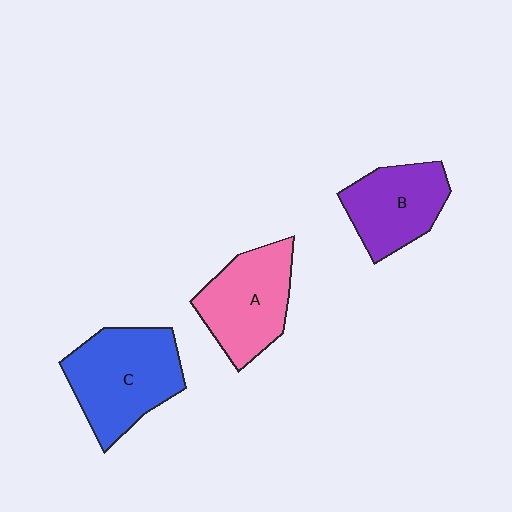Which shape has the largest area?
Shape C (blue).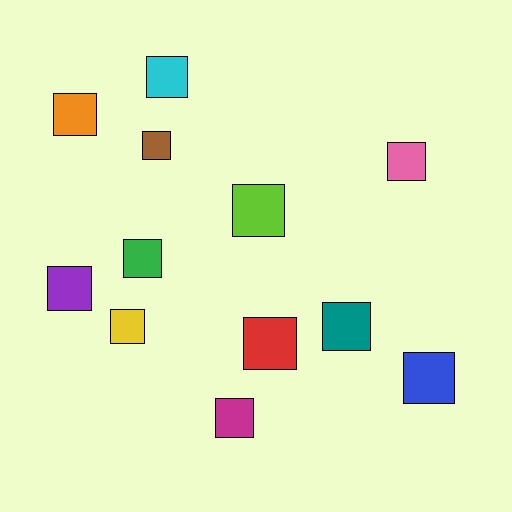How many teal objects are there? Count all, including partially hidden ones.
There is 1 teal object.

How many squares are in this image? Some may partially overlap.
There are 12 squares.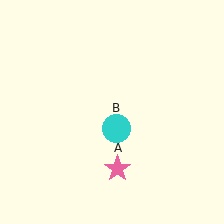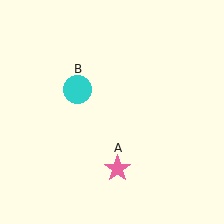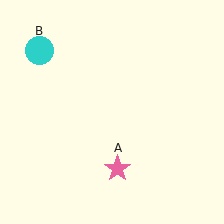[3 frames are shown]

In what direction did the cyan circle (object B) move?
The cyan circle (object B) moved up and to the left.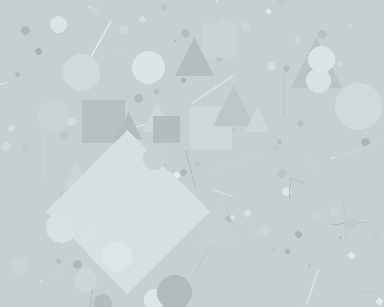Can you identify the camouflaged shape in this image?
The camouflaged shape is a diamond.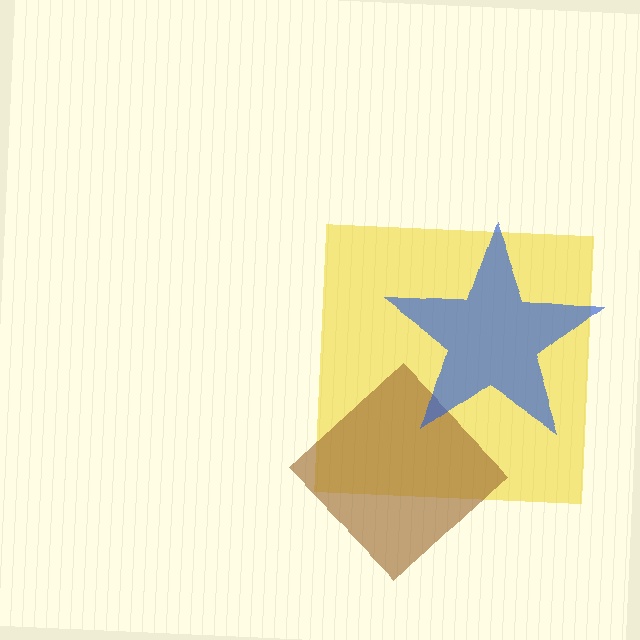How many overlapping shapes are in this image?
There are 3 overlapping shapes in the image.